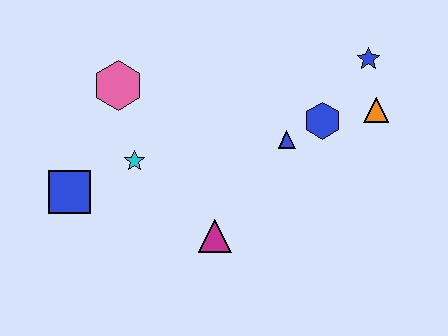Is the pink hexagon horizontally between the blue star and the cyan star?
No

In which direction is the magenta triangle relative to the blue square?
The magenta triangle is to the right of the blue square.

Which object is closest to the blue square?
The cyan star is closest to the blue square.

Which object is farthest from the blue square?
The blue star is farthest from the blue square.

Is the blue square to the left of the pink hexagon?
Yes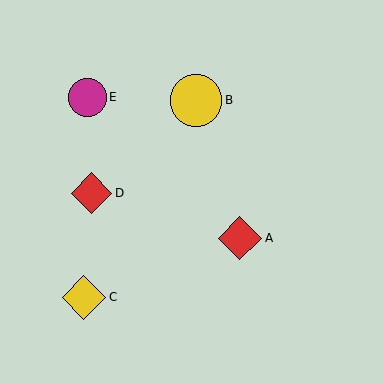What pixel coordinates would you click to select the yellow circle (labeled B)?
Click at (196, 100) to select the yellow circle B.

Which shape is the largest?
The yellow circle (labeled B) is the largest.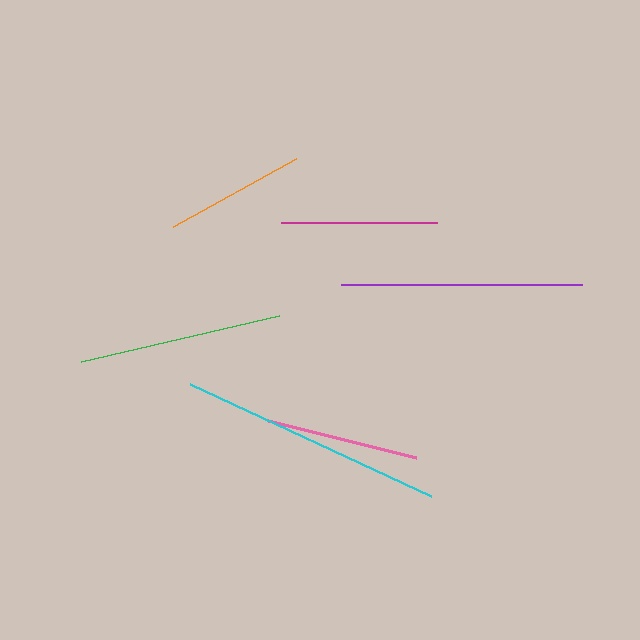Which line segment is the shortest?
The orange line is the shortest at approximately 140 pixels.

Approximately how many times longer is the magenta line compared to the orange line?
The magenta line is approximately 1.1 times the length of the orange line.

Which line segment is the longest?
The cyan line is the longest at approximately 266 pixels.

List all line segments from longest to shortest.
From longest to shortest: cyan, purple, green, magenta, pink, orange.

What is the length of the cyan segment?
The cyan segment is approximately 266 pixels long.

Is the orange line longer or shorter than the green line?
The green line is longer than the orange line.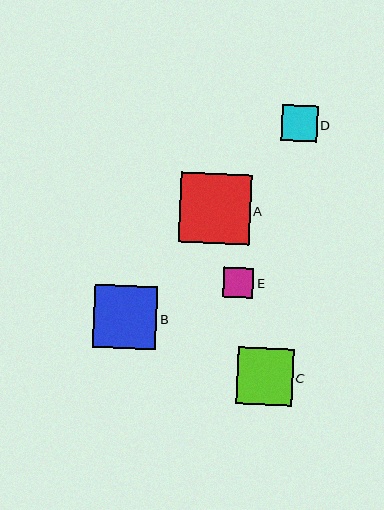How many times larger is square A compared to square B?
Square A is approximately 1.1 times the size of square B.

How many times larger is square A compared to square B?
Square A is approximately 1.1 times the size of square B.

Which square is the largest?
Square A is the largest with a size of approximately 70 pixels.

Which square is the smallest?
Square E is the smallest with a size of approximately 30 pixels.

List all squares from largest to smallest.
From largest to smallest: A, B, C, D, E.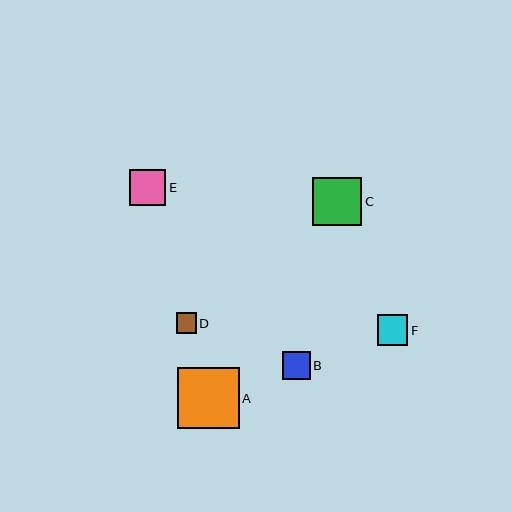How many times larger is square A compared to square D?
Square A is approximately 3.0 times the size of square D.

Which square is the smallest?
Square D is the smallest with a size of approximately 20 pixels.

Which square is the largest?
Square A is the largest with a size of approximately 61 pixels.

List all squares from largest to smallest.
From largest to smallest: A, C, E, F, B, D.